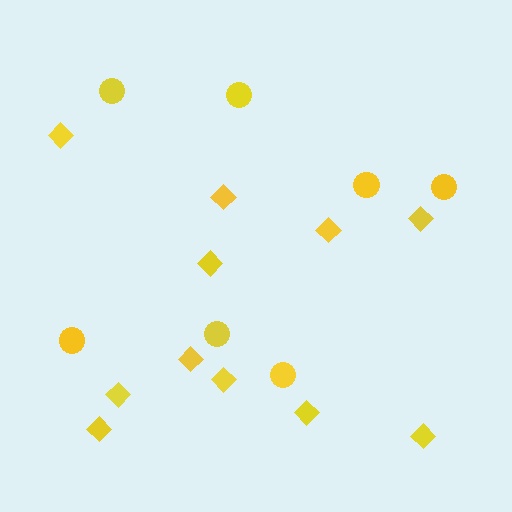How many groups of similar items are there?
There are 2 groups: one group of diamonds (11) and one group of circles (7).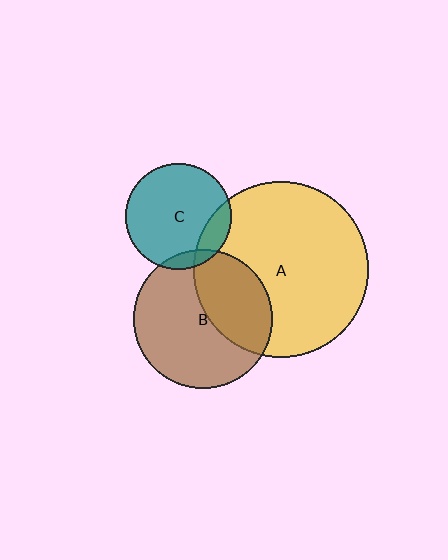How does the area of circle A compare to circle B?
Approximately 1.6 times.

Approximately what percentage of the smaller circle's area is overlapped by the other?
Approximately 10%.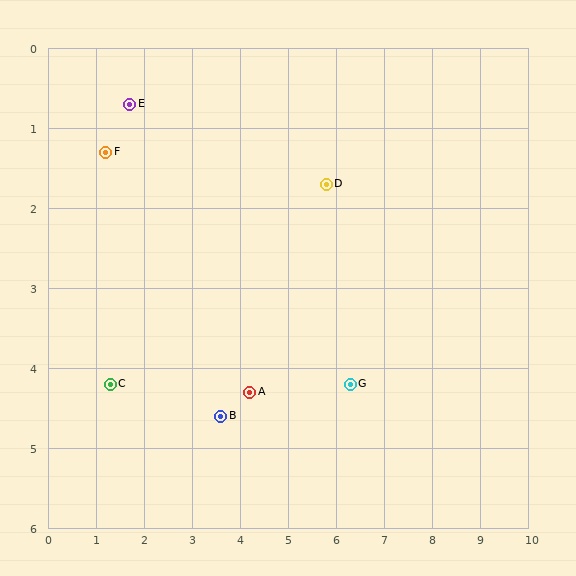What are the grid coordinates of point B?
Point B is at approximately (3.6, 4.6).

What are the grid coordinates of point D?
Point D is at approximately (5.8, 1.7).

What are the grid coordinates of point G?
Point G is at approximately (6.3, 4.2).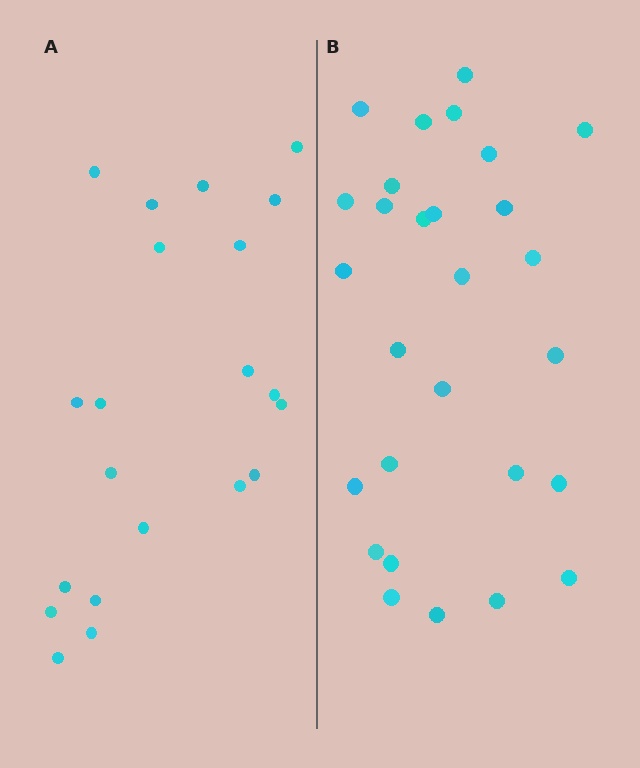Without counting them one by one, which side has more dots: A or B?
Region B (the right region) has more dots.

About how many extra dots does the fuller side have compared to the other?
Region B has roughly 8 or so more dots than region A.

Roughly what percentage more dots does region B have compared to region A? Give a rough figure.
About 35% more.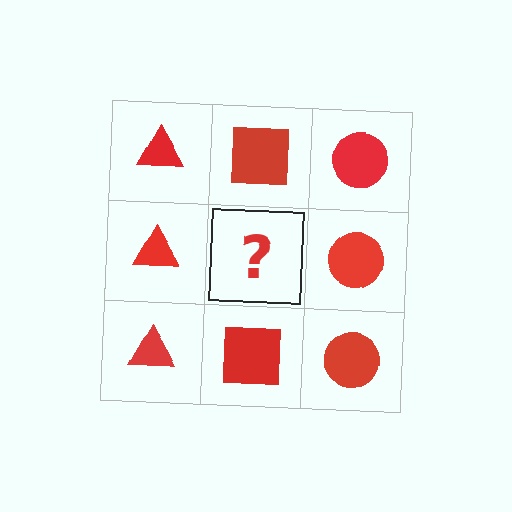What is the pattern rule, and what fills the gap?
The rule is that each column has a consistent shape. The gap should be filled with a red square.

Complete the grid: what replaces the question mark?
The question mark should be replaced with a red square.